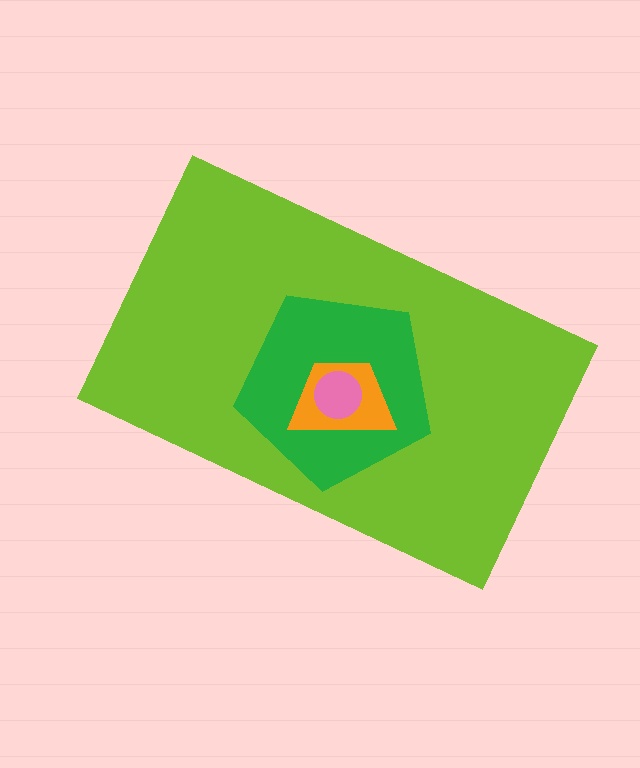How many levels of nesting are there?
4.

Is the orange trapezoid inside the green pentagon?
Yes.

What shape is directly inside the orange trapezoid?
The pink circle.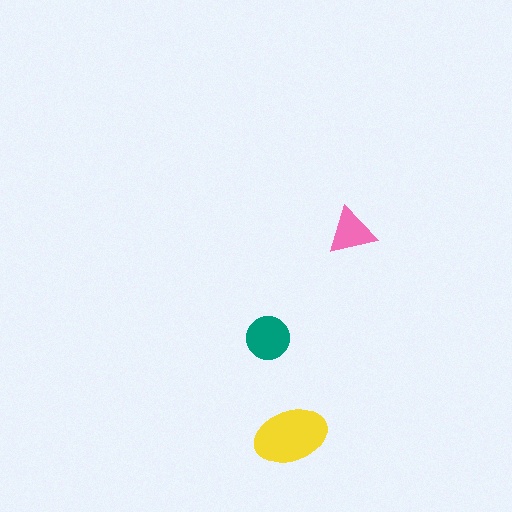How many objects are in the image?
There are 3 objects in the image.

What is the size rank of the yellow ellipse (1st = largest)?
1st.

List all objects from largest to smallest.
The yellow ellipse, the teal circle, the pink triangle.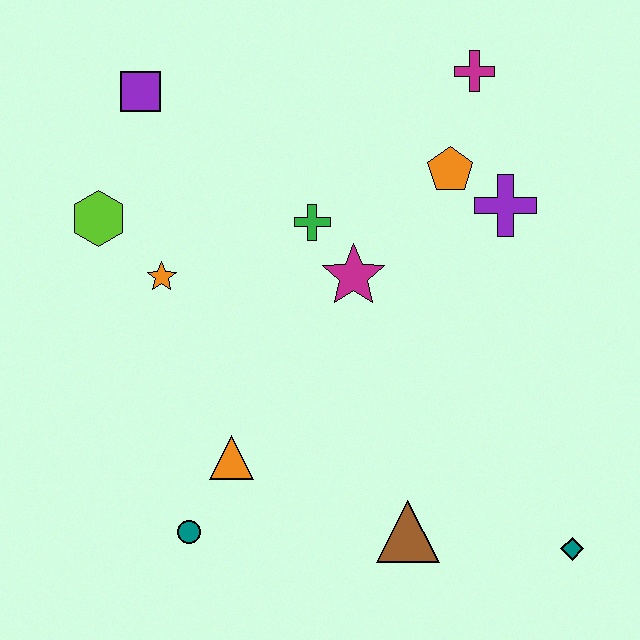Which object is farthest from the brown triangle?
The purple square is farthest from the brown triangle.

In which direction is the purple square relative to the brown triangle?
The purple square is above the brown triangle.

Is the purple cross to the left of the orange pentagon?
No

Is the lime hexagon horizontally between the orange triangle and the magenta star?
No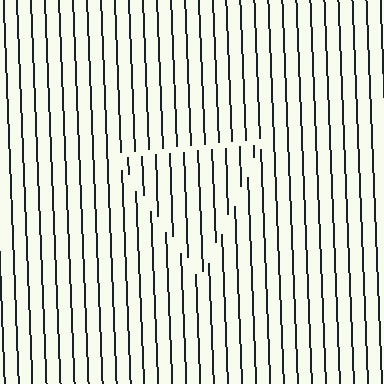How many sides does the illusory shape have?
3 sides — the line-ends trace a triangle.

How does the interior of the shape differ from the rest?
The interior of the shape contains the same grating, shifted by half a period — the contour is defined by the phase discontinuity where line-ends from the inner and outer gratings abut.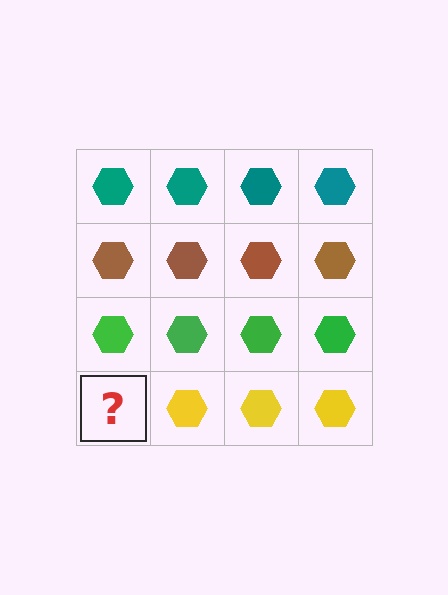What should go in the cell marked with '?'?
The missing cell should contain a yellow hexagon.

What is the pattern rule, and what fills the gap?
The rule is that each row has a consistent color. The gap should be filled with a yellow hexagon.